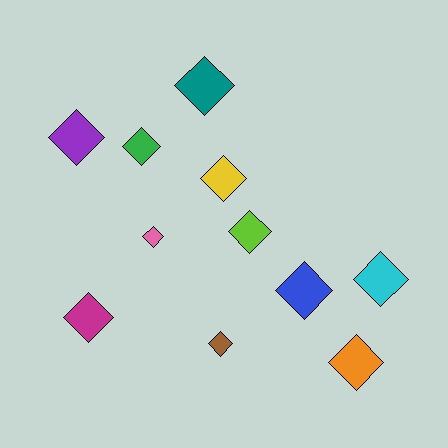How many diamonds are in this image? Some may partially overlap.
There are 11 diamonds.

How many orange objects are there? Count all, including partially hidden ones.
There is 1 orange object.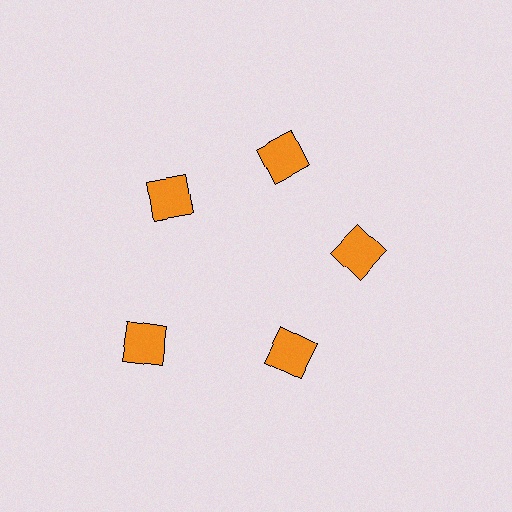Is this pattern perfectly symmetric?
No. The 5 orange squares are arranged in a ring, but one element near the 8 o'clock position is pushed outward from the center, breaking the 5-fold rotational symmetry.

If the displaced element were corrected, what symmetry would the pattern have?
It would have 5-fold rotational symmetry — the pattern would map onto itself every 72 degrees.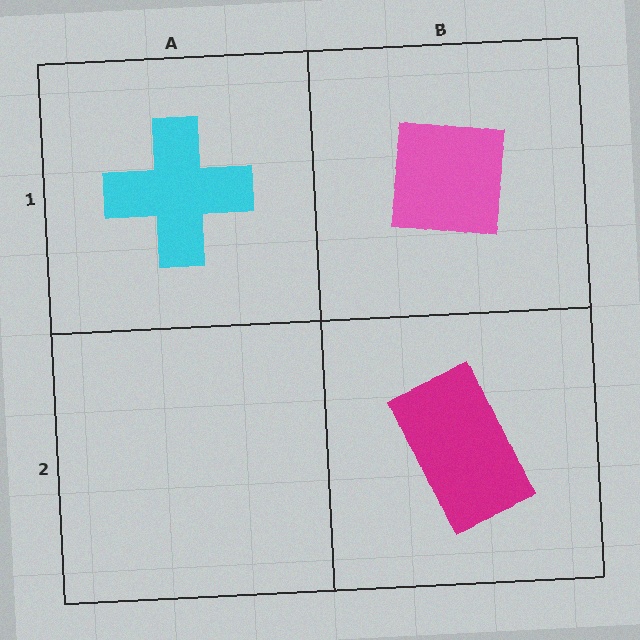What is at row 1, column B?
A pink square.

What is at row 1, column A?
A cyan cross.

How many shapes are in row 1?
2 shapes.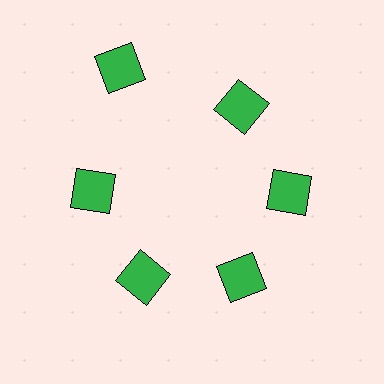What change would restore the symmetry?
The symmetry would be restored by moving it inward, back onto the ring so that all 6 squares sit at equal angles and equal distance from the center.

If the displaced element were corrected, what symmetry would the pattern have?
It would have 6-fold rotational symmetry — the pattern would map onto itself every 60 degrees.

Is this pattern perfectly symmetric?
No. The 6 green squares are arranged in a ring, but one element near the 11 o'clock position is pushed outward from the center, breaking the 6-fold rotational symmetry.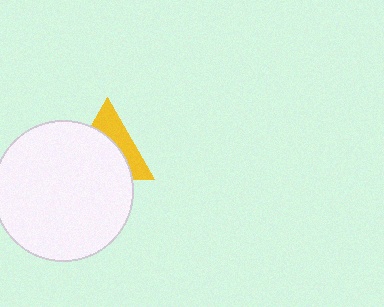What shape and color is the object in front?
The object in front is a white circle.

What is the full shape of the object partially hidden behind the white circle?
The partially hidden object is a yellow triangle.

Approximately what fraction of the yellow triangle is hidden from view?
Roughly 60% of the yellow triangle is hidden behind the white circle.